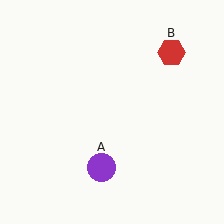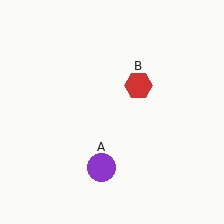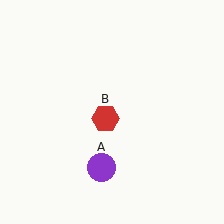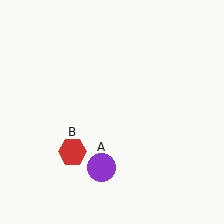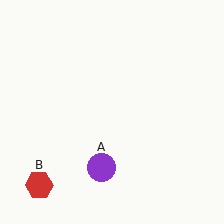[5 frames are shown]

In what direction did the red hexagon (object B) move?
The red hexagon (object B) moved down and to the left.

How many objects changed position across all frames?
1 object changed position: red hexagon (object B).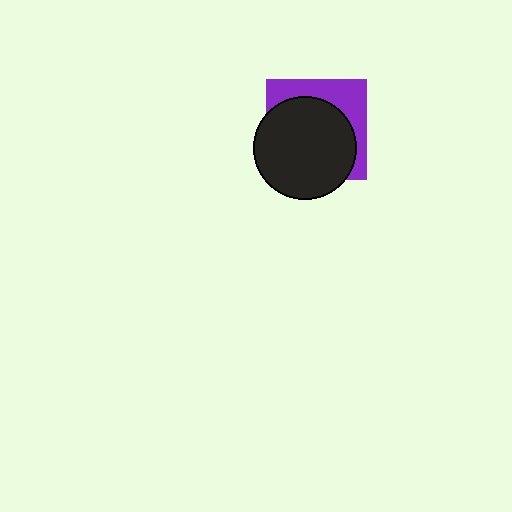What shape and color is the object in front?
The object in front is a black circle.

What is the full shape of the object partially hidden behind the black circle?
The partially hidden object is a purple square.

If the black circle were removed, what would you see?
You would see the complete purple square.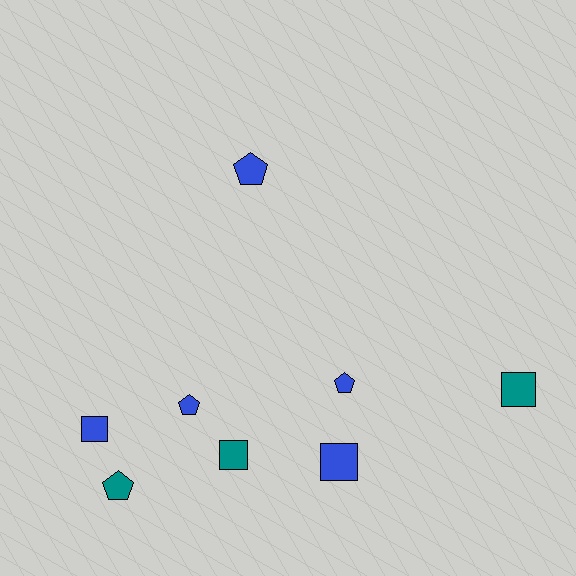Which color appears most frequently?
Blue, with 5 objects.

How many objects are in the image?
There are 8 objects.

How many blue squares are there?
There are 2 blue squares.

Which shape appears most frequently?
Square, with 4 objects.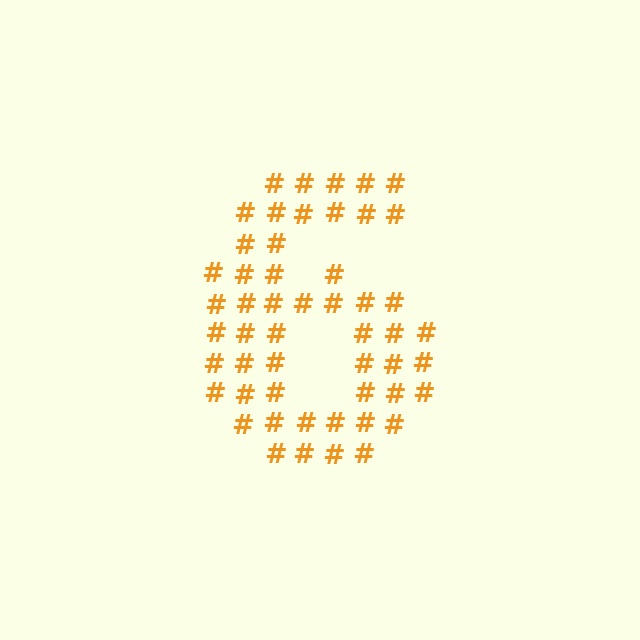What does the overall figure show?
The overall figure shows the digit 6.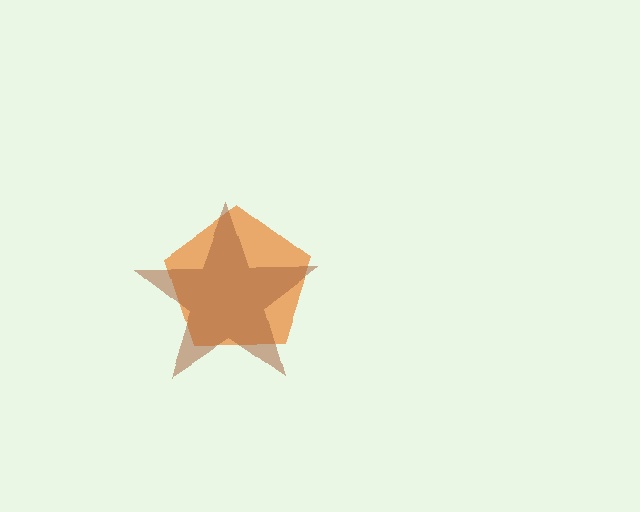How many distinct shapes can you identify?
There are 2 distinct shapes: an orange pentagon, a brown star.